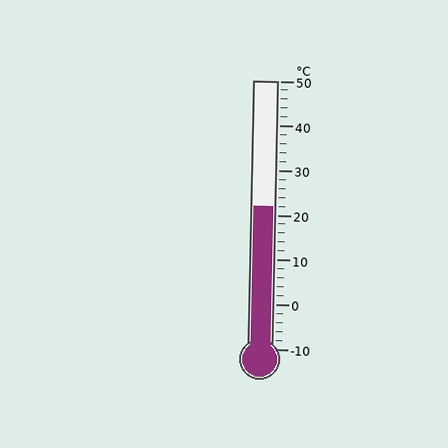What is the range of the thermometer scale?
The thermometer scale ranges from -10°C to 50°C.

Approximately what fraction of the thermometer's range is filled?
The thermometer is filled to approximately 55% of its range.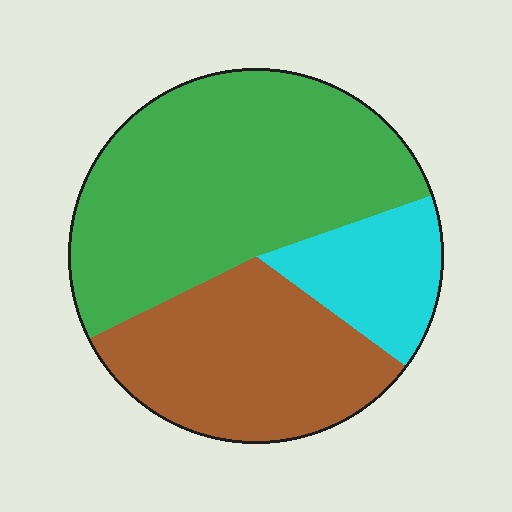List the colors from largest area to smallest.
From largest to smallest: green, brown, cyan.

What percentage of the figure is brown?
Brown covers 33% of the figure.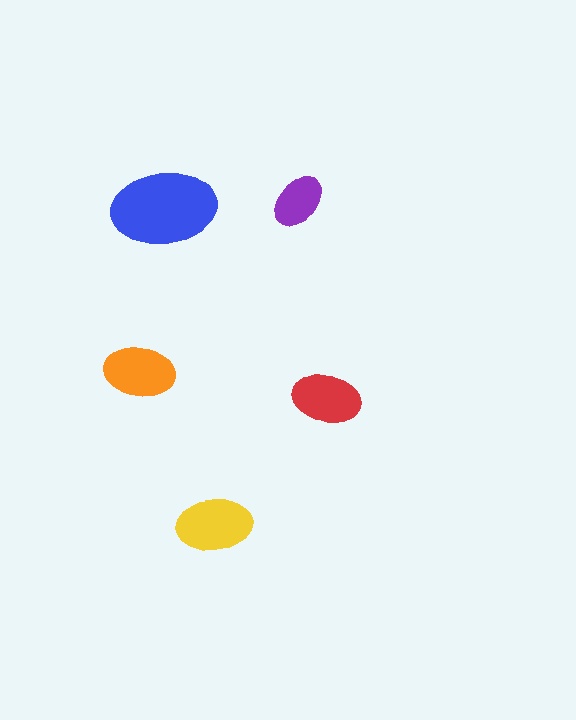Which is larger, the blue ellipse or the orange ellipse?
The blue one.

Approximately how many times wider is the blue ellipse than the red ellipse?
About 1.5 times wider.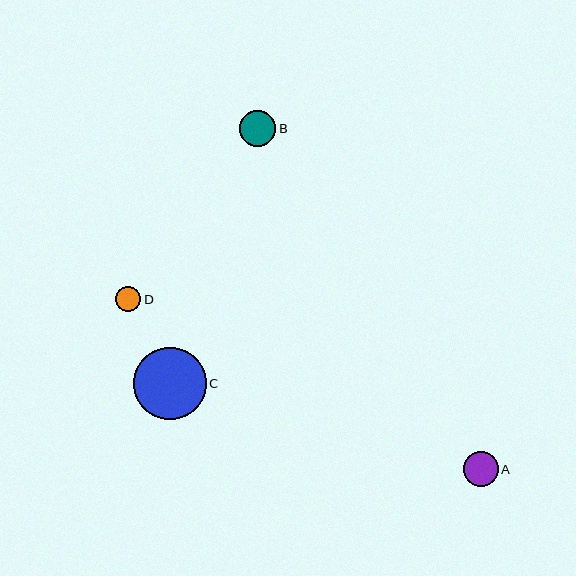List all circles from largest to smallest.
From largest to smallest: C, B, A, D.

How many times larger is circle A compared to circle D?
Circle A is approximately 1.4 times the size of circle D.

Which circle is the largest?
Circle C is the largest with a size of approximately 72 pixels.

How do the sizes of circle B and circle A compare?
Circle B and circle A are approximately the same size.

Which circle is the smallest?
Circle D is the smallest with a size of approximately 25 pixels.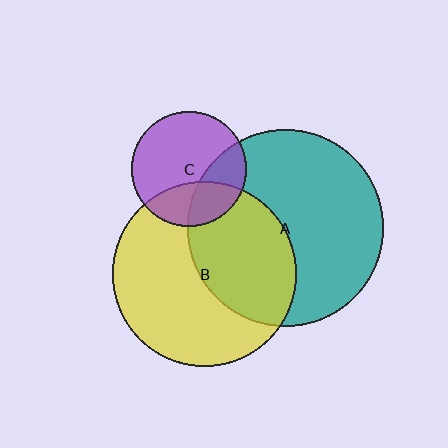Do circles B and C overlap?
Yes.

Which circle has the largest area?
Circle A (teal).